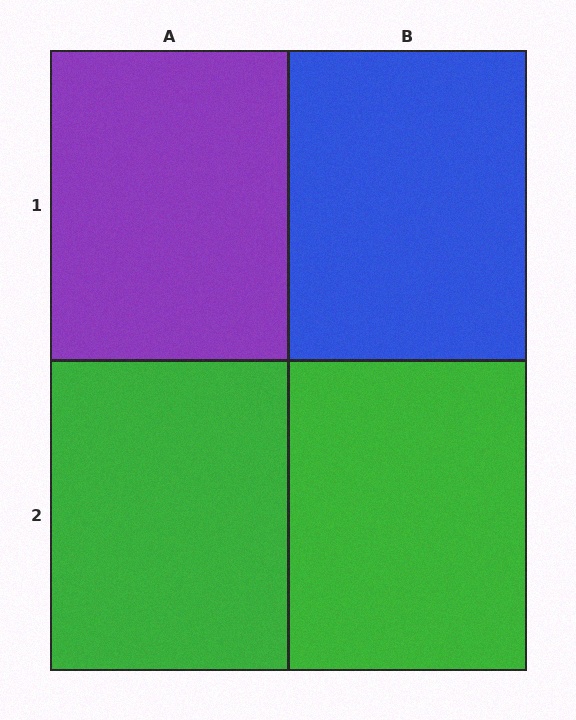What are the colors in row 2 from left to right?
Green, green.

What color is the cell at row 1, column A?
Purple.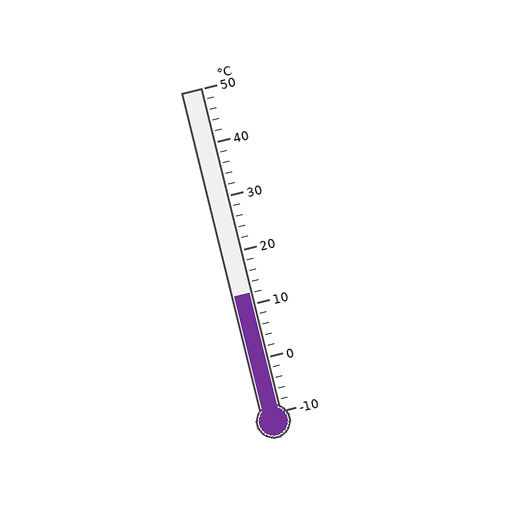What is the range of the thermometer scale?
The thermometer scale ranges from -10°C to 50°C.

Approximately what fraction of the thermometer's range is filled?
The thermometer is filled to approximately 35% of its range.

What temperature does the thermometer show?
The thermometer shows approximately 12°C.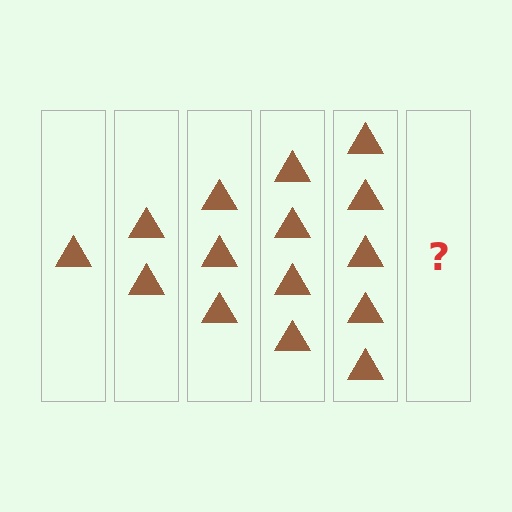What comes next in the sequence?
The next element should be 6 triangles.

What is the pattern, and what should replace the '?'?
The pattern is that each step adds one more triangle. The '?' should be 6 triangles.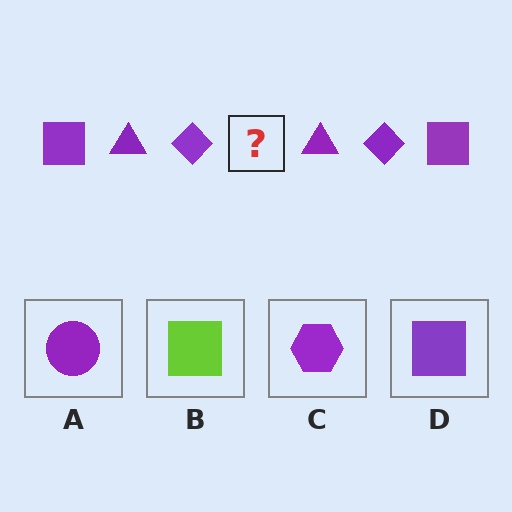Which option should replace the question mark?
Option D.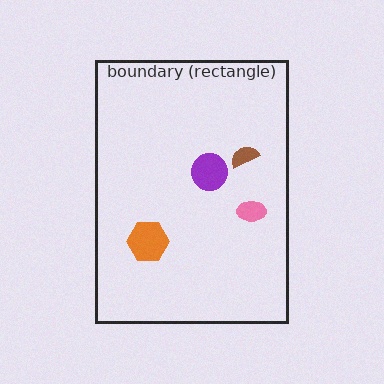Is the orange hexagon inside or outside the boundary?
Inside.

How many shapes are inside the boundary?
4 inside, 0 outside.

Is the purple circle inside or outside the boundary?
Inside.